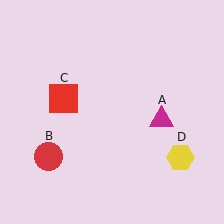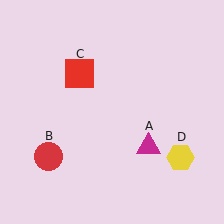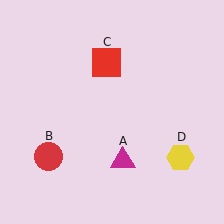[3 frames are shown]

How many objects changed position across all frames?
2 objects changed position: magenta triangle (object A), red square (object C).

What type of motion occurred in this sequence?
The magenta triangle (object A), red square (object C) rotated clockwise around the center of the scene.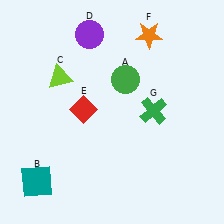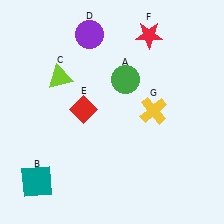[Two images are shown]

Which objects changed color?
F changed from orange to red. G changed from green to yellow.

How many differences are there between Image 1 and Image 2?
There are 2 differences between the two images.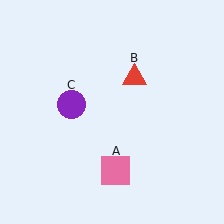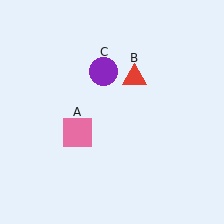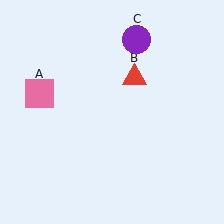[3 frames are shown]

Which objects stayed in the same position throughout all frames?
Red triangle (object B) remained stationary.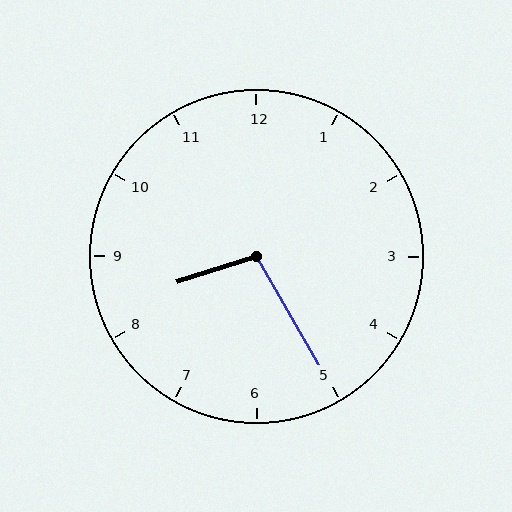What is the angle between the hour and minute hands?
Approximately 102 degrees.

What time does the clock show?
8:25.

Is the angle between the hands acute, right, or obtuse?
It is obtuse.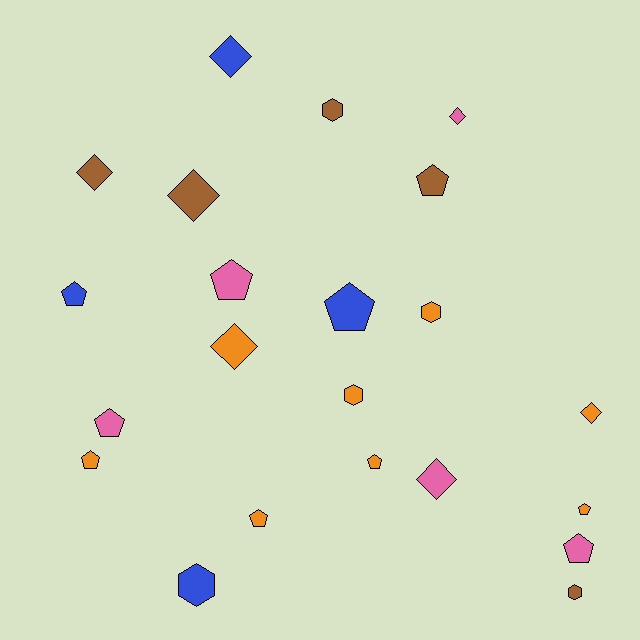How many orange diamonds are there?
There are 2 orange diamonds.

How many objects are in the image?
There are 22 objects.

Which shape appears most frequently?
Pentagon, with 10 objects.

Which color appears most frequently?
Orange, with 8 objects.